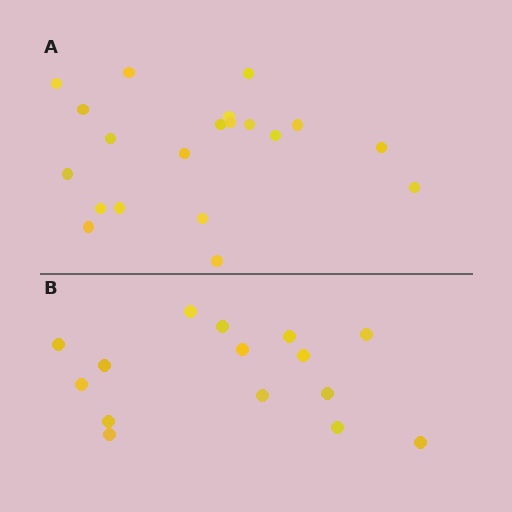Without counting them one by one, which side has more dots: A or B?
Region A (the top region) has more dots.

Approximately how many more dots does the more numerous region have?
Region A has about 5 more dots than region B.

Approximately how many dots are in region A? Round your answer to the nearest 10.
About 20 dots.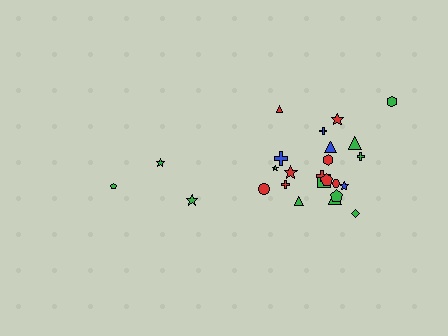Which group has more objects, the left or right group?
The right group.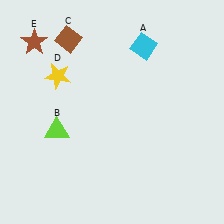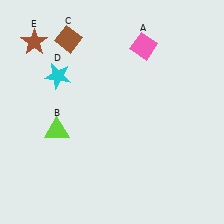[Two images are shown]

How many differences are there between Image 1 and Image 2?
There are 2 differences between the two images.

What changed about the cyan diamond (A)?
In Image 1, A is cyan. In Image 2, it changed to pink.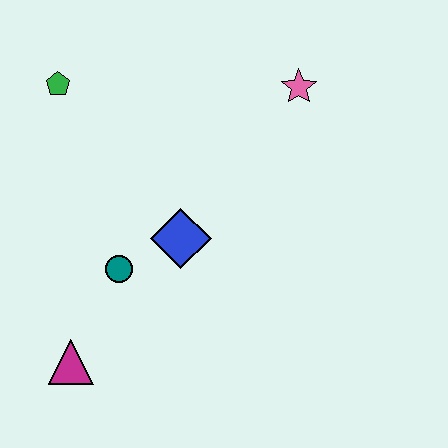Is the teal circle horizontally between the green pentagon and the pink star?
Yes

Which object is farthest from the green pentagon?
The magenta triangle is farthest from the green pentagon.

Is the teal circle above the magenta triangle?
Yes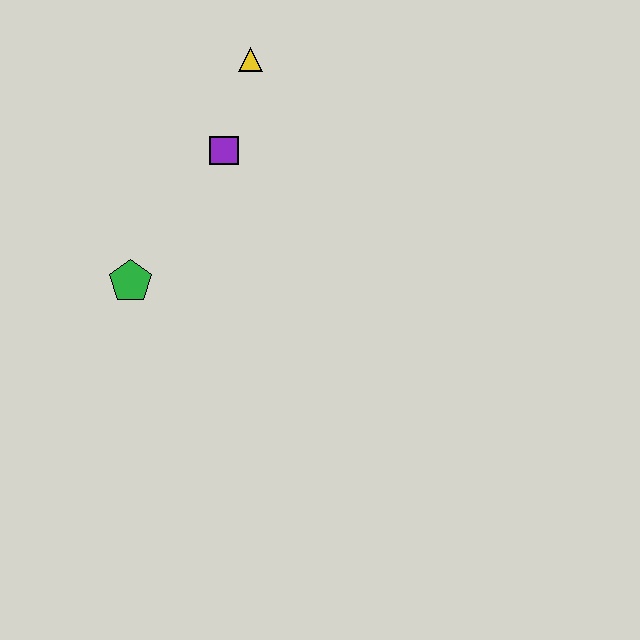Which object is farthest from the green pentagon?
The yellow triangle is farthest from the green pentagon.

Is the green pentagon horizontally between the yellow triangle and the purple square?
No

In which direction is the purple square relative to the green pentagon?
The purple square is above the green pentagon.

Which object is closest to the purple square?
The yellow triangle is closest to the purple square.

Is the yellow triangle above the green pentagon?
Yes